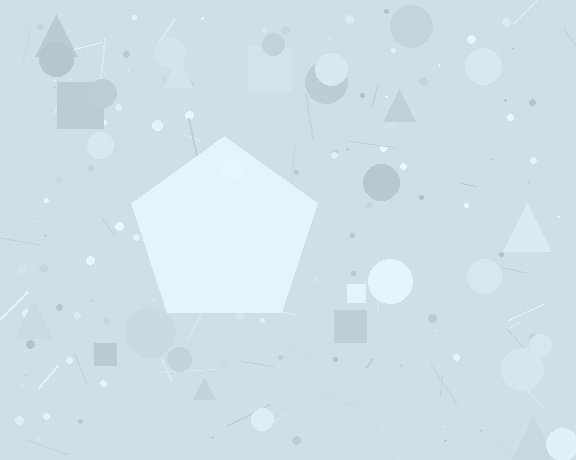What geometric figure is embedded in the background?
A pentagon is embedded in the background.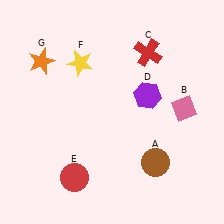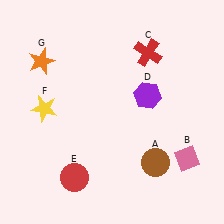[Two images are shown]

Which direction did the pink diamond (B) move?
The pink diamond (B) moved down.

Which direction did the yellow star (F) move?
The yellow star (F) moved down.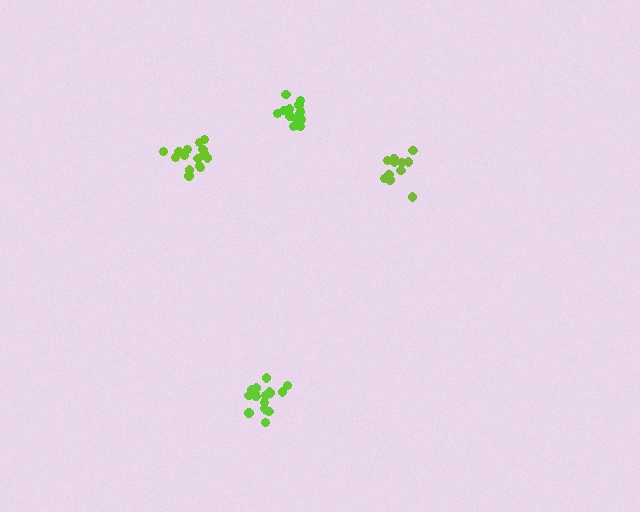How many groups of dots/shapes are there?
There are 4 groups.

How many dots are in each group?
Group 1: 12 dots, Group 2: 16 dots, Group 3: 17 dots, Group 4: 15 dots (60 total).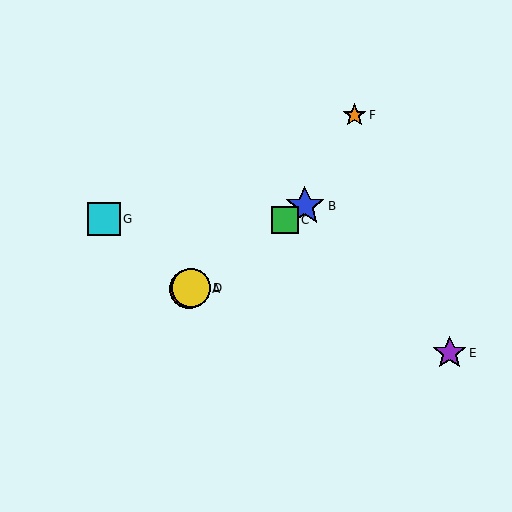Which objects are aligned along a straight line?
Objects A, B, C, D are aligned along a straight line.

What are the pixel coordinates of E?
Object E is at (450, 353).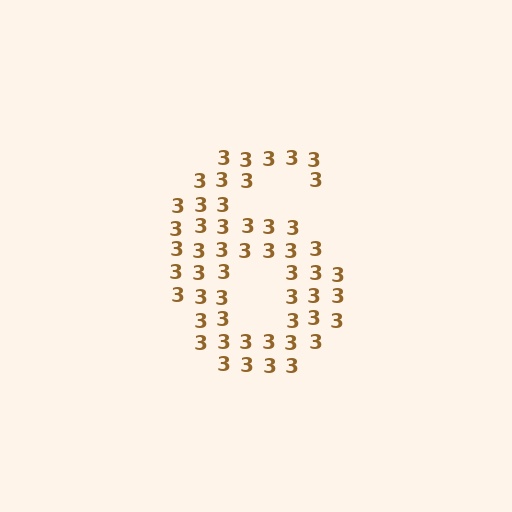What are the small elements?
The small elements are digit 3's.